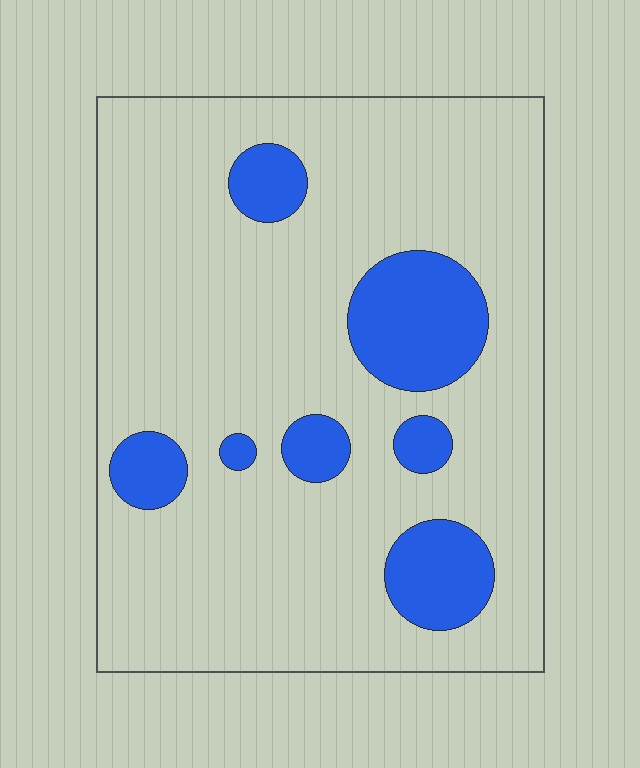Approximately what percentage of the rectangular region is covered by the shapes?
Approximately 15%.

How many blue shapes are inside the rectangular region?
7.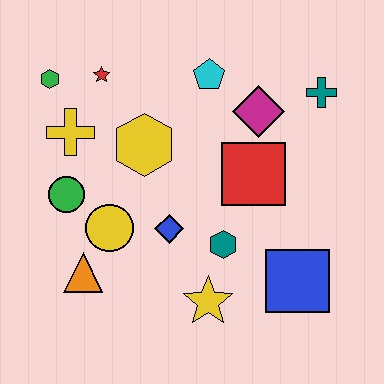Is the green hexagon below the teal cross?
No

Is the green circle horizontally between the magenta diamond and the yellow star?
No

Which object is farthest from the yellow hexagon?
The blue square is farthest from the yellow hexagon.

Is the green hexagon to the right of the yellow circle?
No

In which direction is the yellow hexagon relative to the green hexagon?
The yellow hexagon is to the right of the green hexagon.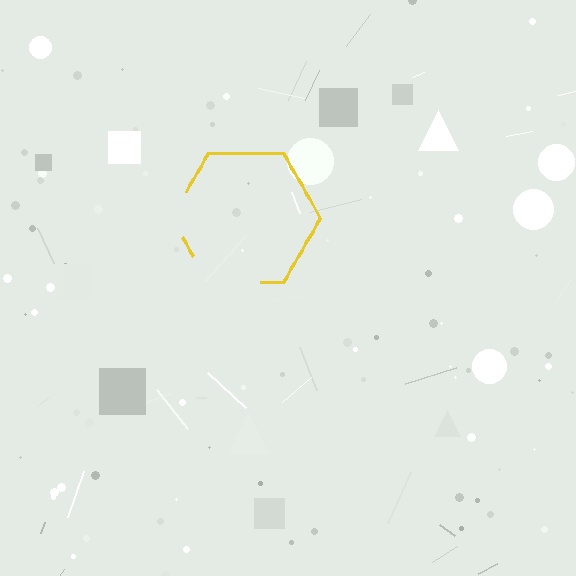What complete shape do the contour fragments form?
The contour fragments form a hexagon.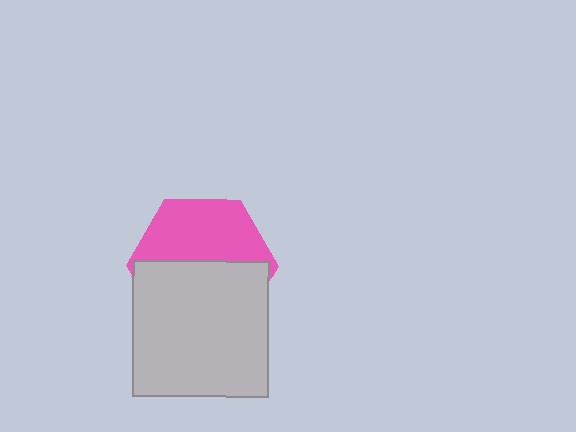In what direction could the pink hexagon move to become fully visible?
The pink hexagon could move up. That would shift it out from behind the light gray square entirely.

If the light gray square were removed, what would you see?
You would see the complete pink hexagon.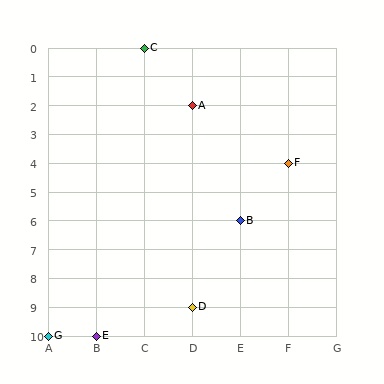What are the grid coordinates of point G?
Point G is at grid coordinates (A, 10).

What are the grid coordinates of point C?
Point C is at grid coordinates (C, 0).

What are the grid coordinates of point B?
Point B is at grid coordinates (E, 6).